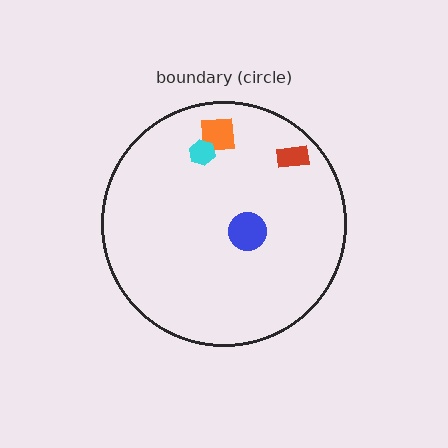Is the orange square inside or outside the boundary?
Inside.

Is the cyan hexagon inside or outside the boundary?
Inside.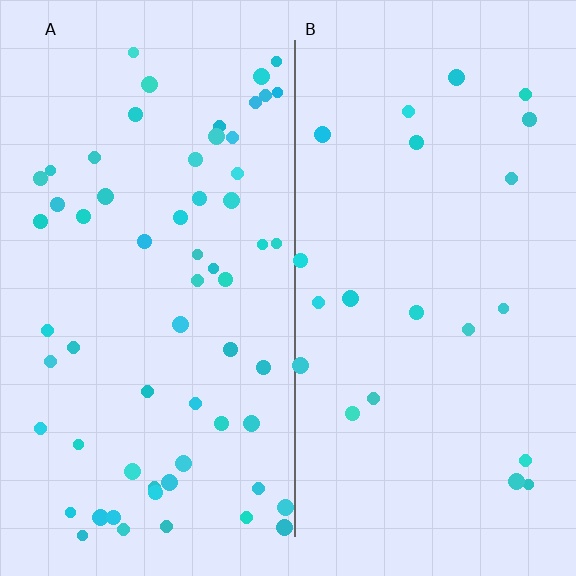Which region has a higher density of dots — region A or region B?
A (the left).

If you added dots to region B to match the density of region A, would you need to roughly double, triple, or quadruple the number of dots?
Approximately triple.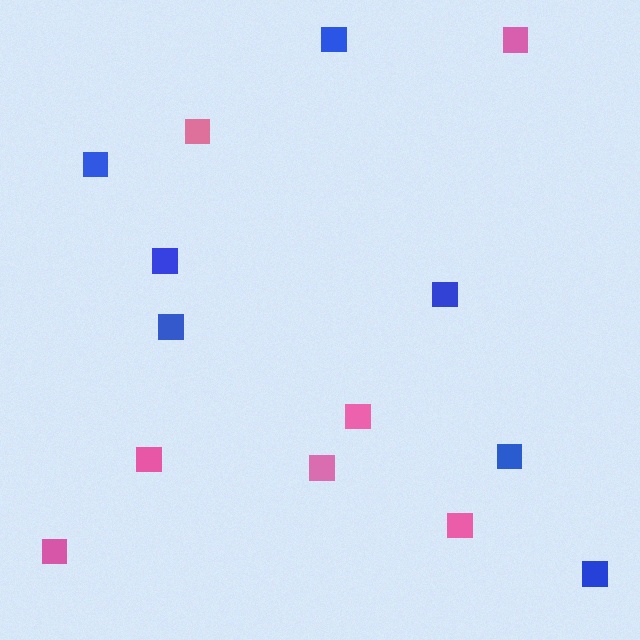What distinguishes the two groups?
There are 2 groups: one group of blue squares (7) and one group of pink squares (7).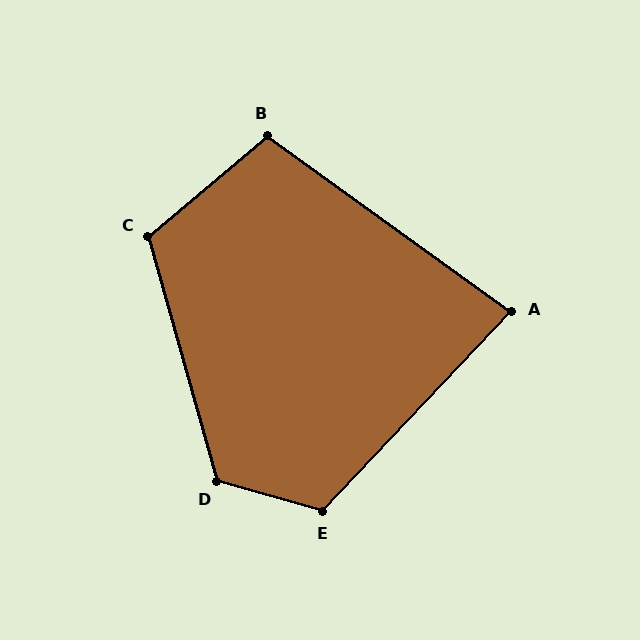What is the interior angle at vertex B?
Approximately 104 degrees (obtuse).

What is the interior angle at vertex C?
Approximately 114 degrees (obtuse).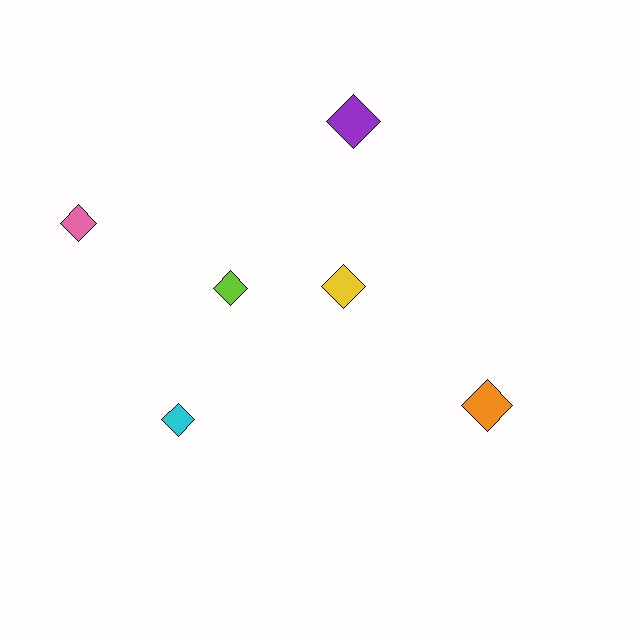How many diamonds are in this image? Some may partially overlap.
There are 6 diamonds.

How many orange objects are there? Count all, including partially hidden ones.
There is 1 orange object.